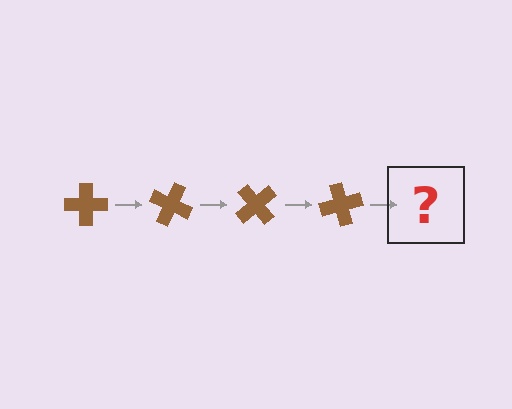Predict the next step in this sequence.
The next step is a brown cross rotated 100 degrees.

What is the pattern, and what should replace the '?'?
The pattern is that the cross rotates 25 degrees each step. The '?' should be a brown cross rotated 100 degrees.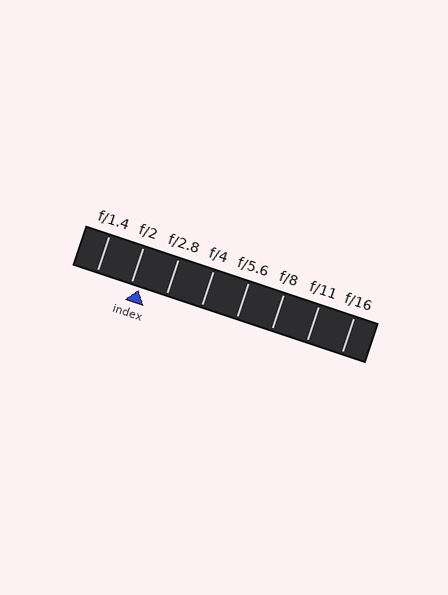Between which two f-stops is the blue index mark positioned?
The index mark is between f/2 and f/2.8.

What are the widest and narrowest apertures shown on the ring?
The widest aperture shown is f/1.4 and the narrowest is f/16.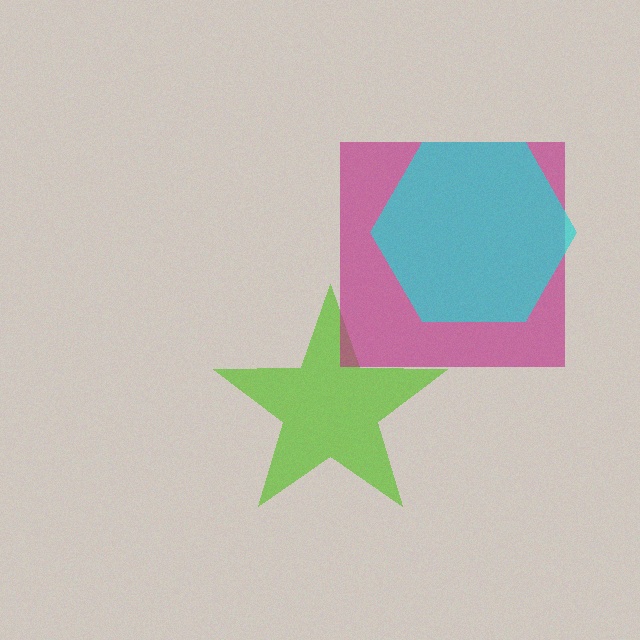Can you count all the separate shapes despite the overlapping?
Yes, there are 3 separate shapes.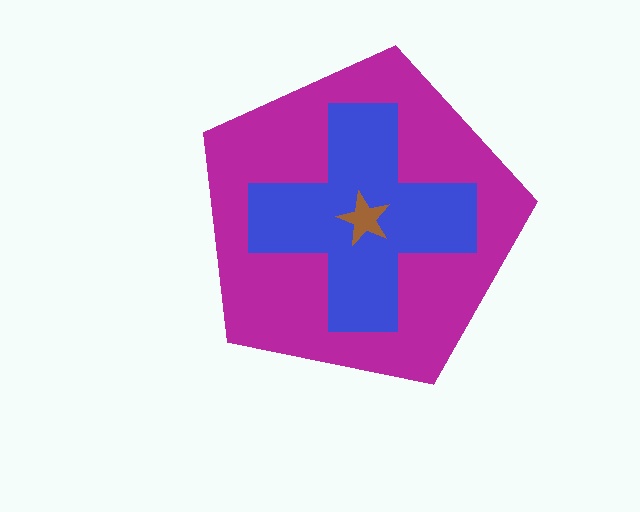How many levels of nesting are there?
3.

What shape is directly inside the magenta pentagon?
The blue cross.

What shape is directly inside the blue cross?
The brown star.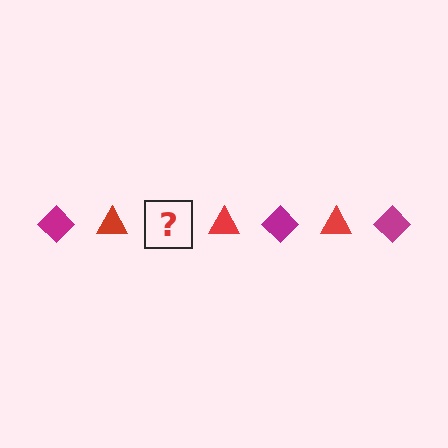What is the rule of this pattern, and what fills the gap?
The rule is that the pattern alternates between magenta diamond and red triangle. The gap should be filled with a magenta diamond.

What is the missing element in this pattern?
The missing element is a magenta diamond.